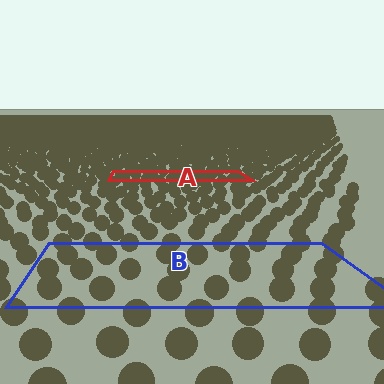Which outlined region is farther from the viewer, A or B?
Region A is farther from the viewer — the texture elements inside it appear smaller and more densely packed.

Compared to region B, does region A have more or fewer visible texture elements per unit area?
Region A has more texture elements per unit area — they are packed more densely because it is farther away.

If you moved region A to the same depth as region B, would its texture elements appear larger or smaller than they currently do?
They would appear larger. At a closer depth, the same texture elements are projected at a bigger on-screen size.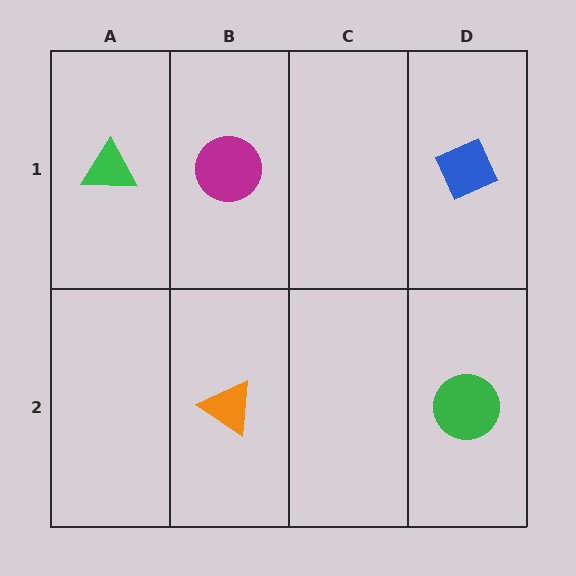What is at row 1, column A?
A green triangle.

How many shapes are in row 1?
3 shapes.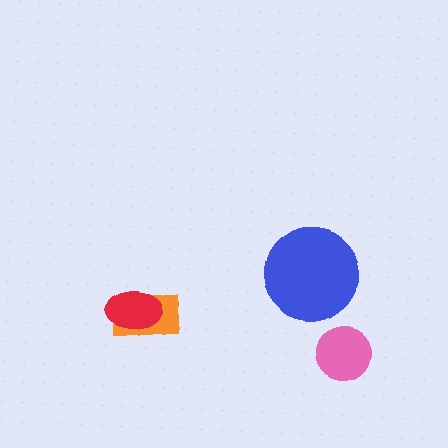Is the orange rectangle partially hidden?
Yes, it is partially covered by another shape.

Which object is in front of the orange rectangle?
The red ellipse is in front of the orange rectangle.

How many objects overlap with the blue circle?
0 objects overlap with the blue circle.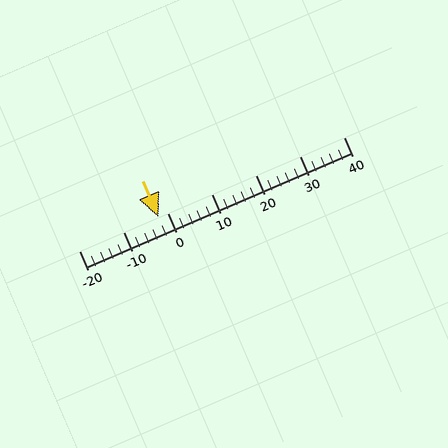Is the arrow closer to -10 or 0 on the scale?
The arrow is closer to 0.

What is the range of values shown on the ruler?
The ruler shows values from -20 to 40.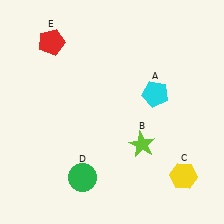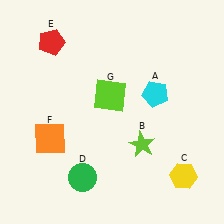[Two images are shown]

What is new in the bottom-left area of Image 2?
An orange square (F) was added in the bottom-left area of Image 2.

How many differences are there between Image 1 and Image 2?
There are 2 differences between the two images.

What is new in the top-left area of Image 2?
A lime square (G) was added in the top-left area of Image 2.